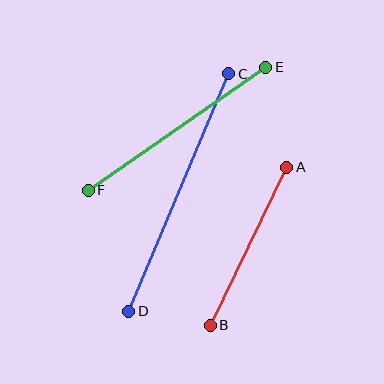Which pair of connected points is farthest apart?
Points C and D are farthest apart.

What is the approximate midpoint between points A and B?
The midpoint is at approximately (248, 246) pixels.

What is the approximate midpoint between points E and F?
The midpoint is at approximately (177, 129) pixels.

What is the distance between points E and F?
The distance is approximately 216 pixels.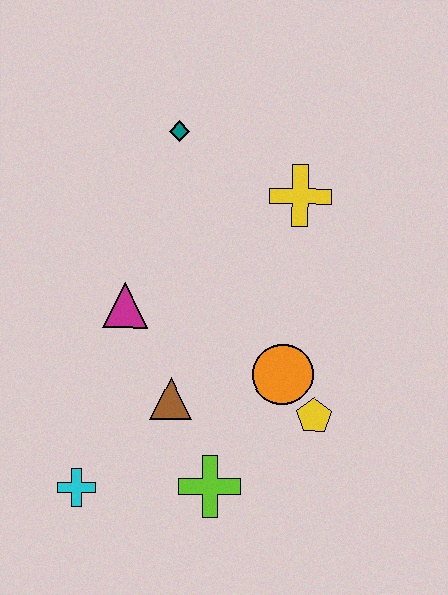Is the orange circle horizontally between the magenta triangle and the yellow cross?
Yes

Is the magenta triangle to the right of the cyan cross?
Yes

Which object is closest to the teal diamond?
The yellow cross is closest to the teal diamond.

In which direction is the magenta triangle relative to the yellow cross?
The magenta triangle is to the left of the yellow cross.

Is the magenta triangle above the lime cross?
Yes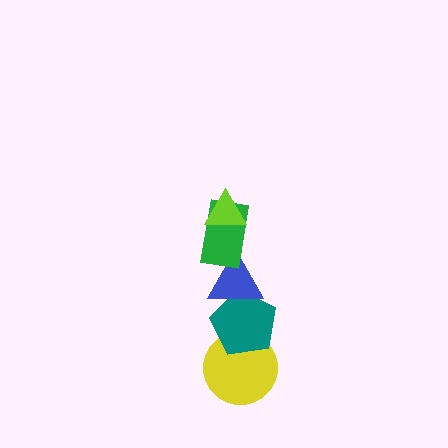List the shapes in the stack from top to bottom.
From top to bottom: the lime triangle, the green rectangle, the blue triangle, the teal pentagon, the yellow circle.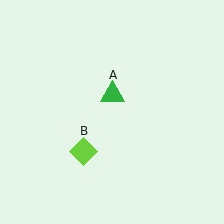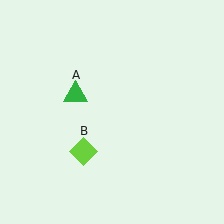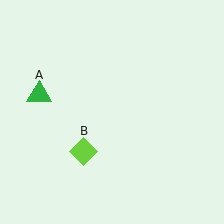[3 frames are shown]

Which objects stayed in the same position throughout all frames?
Lime diamond (object B) remained stationary.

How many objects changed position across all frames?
1 object changed position: green triangle (object A).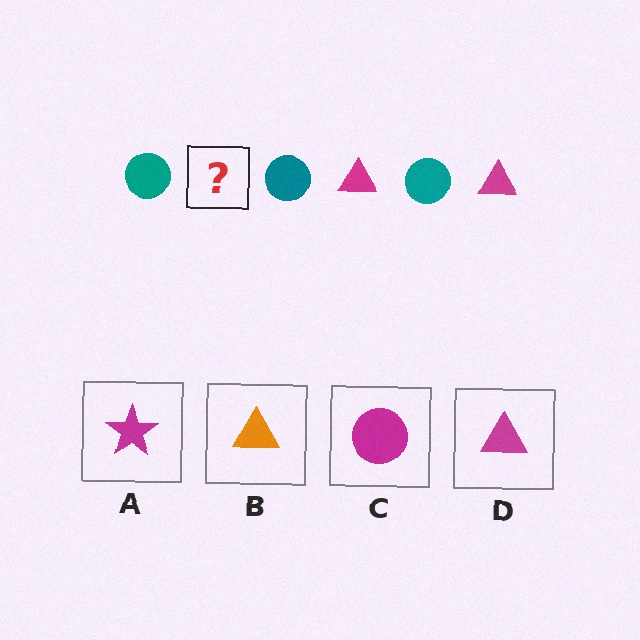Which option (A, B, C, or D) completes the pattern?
D.